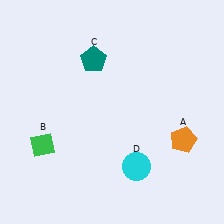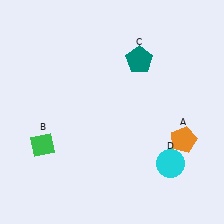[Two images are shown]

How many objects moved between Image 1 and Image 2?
2 objects moved between the two images.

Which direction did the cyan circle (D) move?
The cyan circle (D) moved right.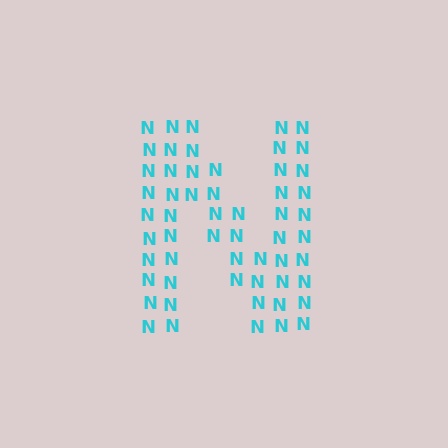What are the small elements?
The small elements are letter N's.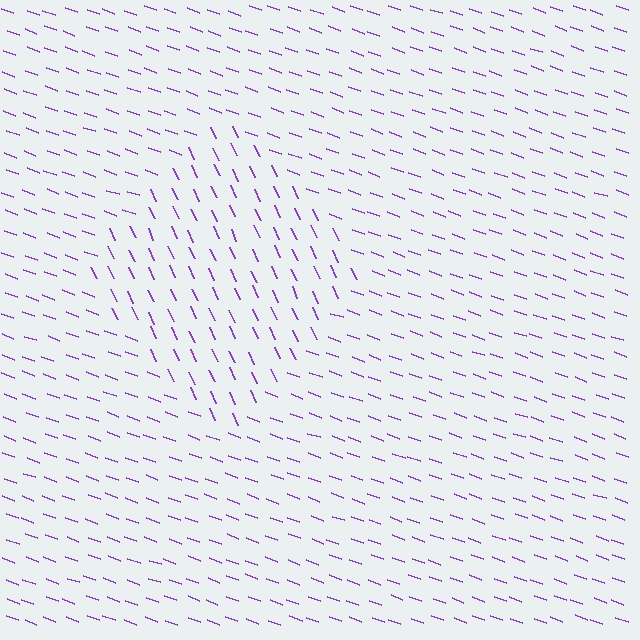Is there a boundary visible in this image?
Yes, there is a texture boundary formed by a change in line orientation.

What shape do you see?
I see a diamond.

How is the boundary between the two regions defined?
The boundary is defined purely by a change in line orientation (approximately 45 degrees difference). All lines are the same color and thickness.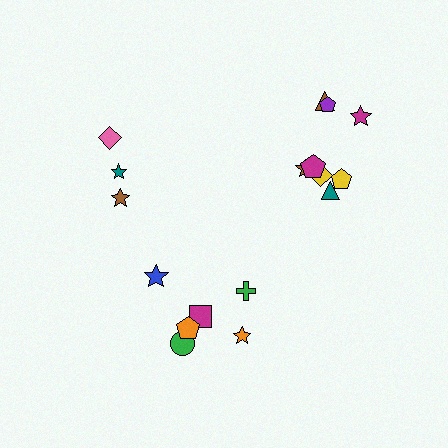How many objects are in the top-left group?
There are 3 objects.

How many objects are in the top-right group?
There are 8 objects.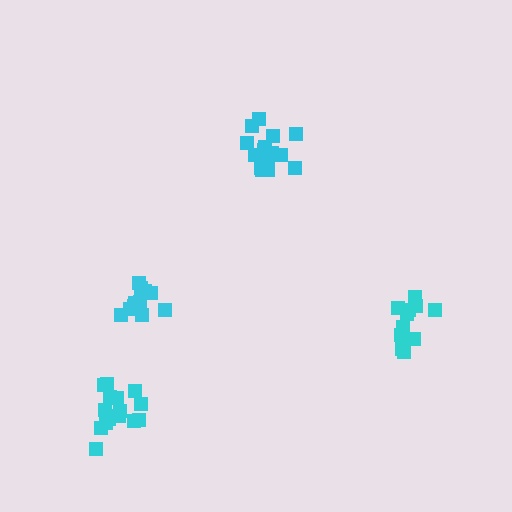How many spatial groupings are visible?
There are 4 spatial groupings.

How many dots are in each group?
Group 1: 11 dots, Group 2: 16 dots, Group 3: 16 dots, Group 4: 12 dots (55 total).